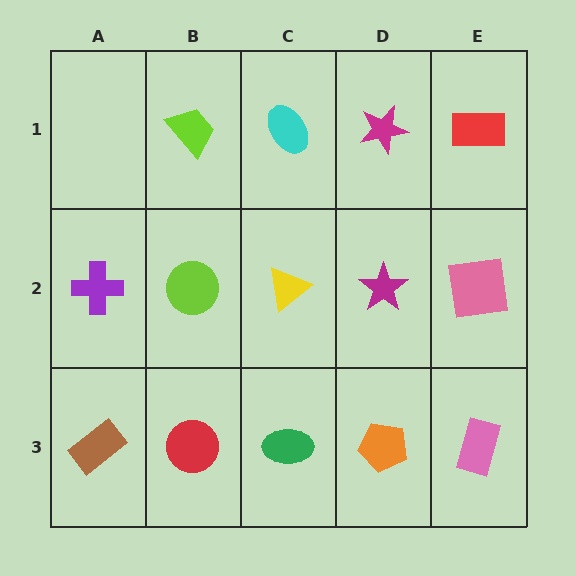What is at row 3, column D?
An orange pentagon.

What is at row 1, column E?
A red rectangle.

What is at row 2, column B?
A lime circle.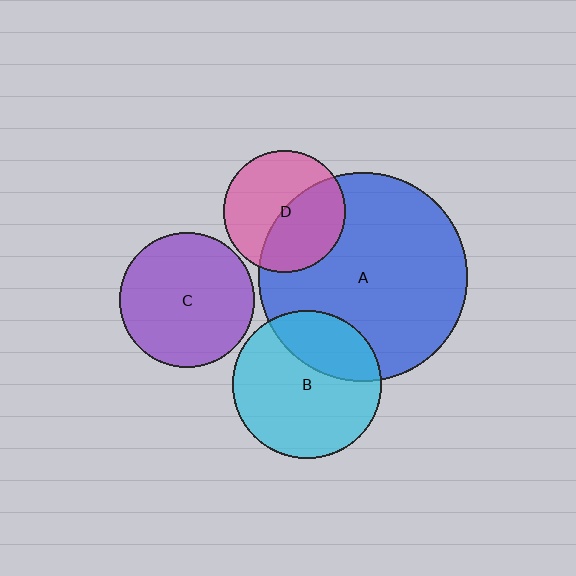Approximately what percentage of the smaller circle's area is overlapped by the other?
Approximately 45%.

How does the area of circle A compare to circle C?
Approximately 2.4 times.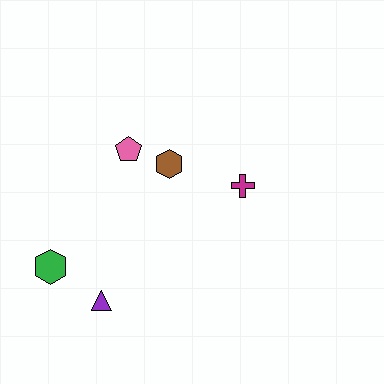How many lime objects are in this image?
There are no lime objects.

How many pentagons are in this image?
There is 1 pentagon.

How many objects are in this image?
There are 5 objects.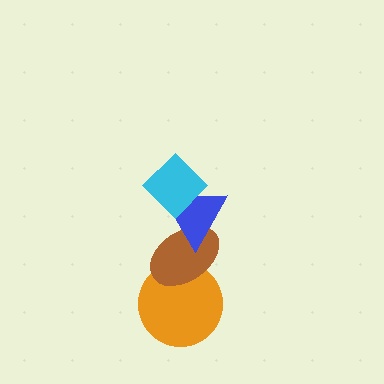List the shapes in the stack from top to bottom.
From top to bottom: the cyan diamond, the blue triangle, the brown ellipse, the orange circle.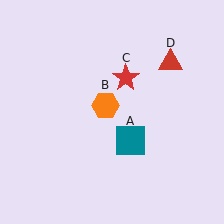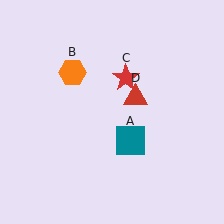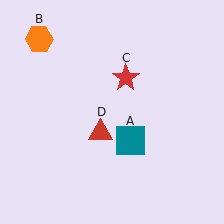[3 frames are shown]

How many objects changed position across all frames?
2 objects changed position: orange hexagon (object B), red triangle (object D).